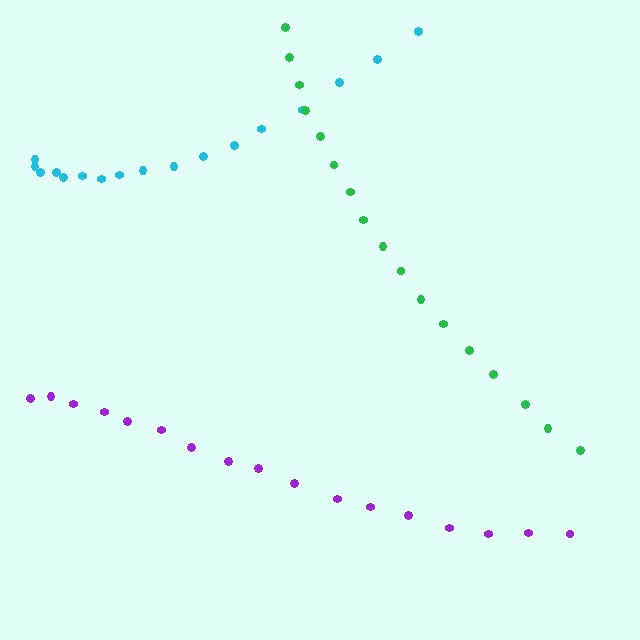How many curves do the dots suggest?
There are 3 distinct paths.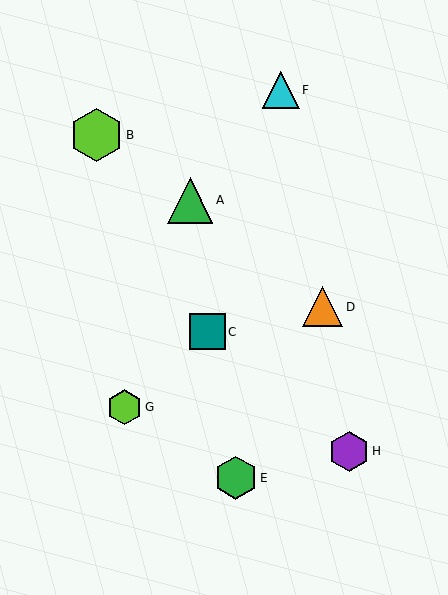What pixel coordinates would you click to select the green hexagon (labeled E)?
Click at (236, 478) to select the green hexagon E.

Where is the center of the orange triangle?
The center of the orange triangle is at (323, 307).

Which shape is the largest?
The lime hexagon (labeled B) is the largest.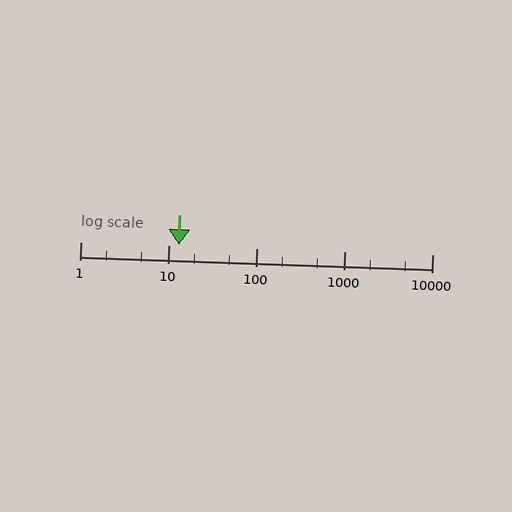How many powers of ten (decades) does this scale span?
The scale spans 4 decades, from 1 to 10000.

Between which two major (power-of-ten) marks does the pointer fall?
The pointer is between 10 and 100.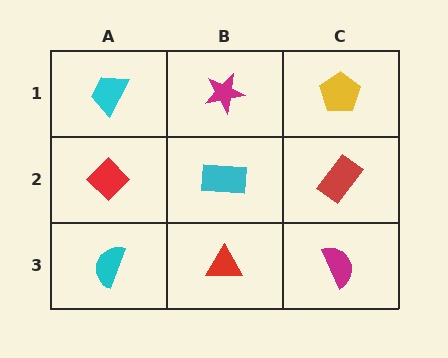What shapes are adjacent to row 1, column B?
A cyan rectangle (row 2, column B), a cyan trapezoid (row 1, column A), a yellow pentagon (row 1, column C).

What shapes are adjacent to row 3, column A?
A red diamond (row 2, column A), a red triangle (row 3, column B).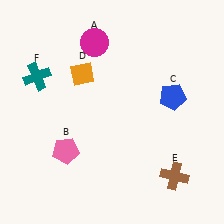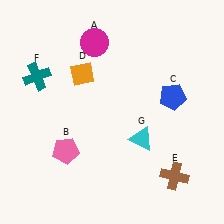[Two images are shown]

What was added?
A cyan triangle (G) was added in Image 2.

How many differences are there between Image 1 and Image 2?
There is 1 difference between the two images.